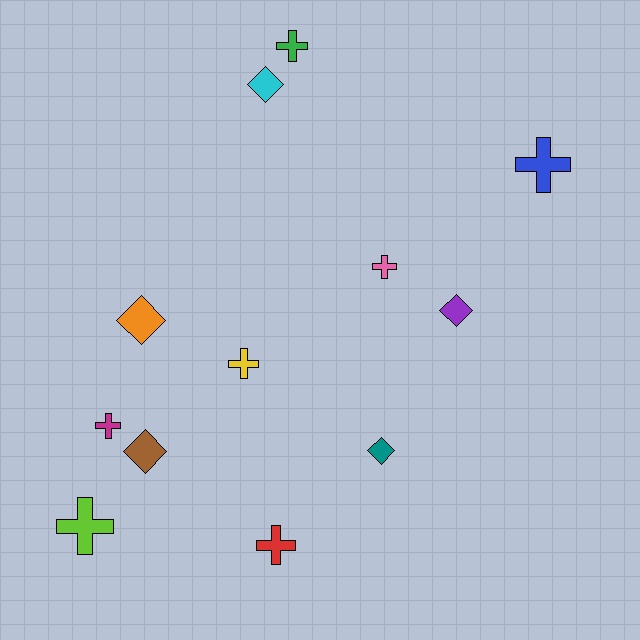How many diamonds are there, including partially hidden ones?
There are 5 diamonds.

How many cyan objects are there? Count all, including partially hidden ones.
There is 1 cyan object.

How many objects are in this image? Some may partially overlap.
There are 12 objects.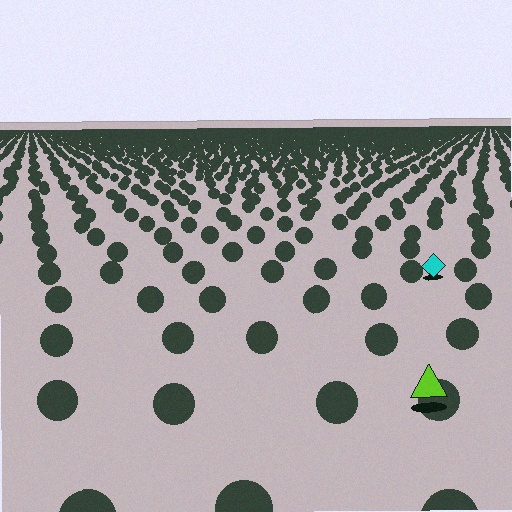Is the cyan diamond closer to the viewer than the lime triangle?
No. The lime triangle is closer — you can tell from the texture gradient: the ground texture is coarser near it.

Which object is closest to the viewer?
The lime triangle is closest. The texture marks near it are larger and more spread out.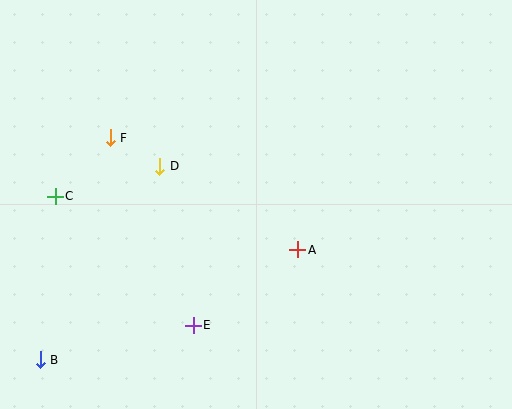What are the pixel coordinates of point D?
Point D is at (160, 166).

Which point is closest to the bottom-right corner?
Point A is closest to the bottom-right corner.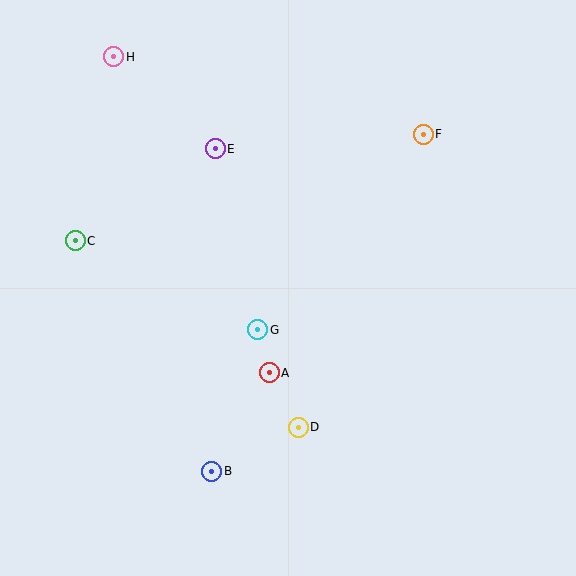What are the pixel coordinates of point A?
Point A is at (269, 373).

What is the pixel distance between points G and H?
The distance between G and H is 309 pixels.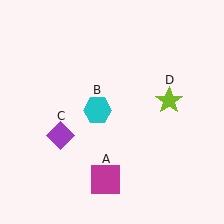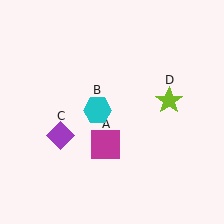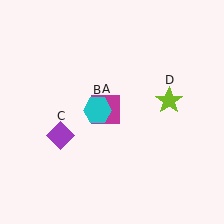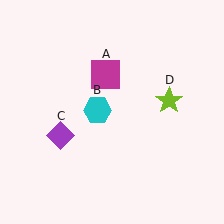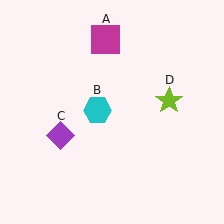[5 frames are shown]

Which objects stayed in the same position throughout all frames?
Cyan hexagon (object B) and purple diamond (object C) and lime star (object D) remained stationary.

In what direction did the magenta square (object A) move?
The magenta square (object A) moved up.